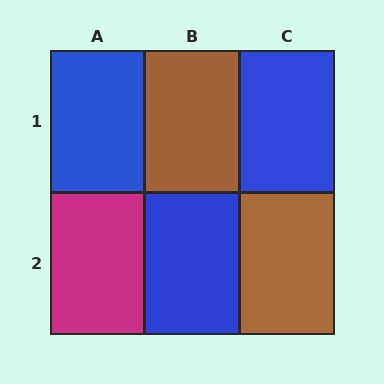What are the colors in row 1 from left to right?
Blue, brown, blue.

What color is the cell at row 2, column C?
Brown.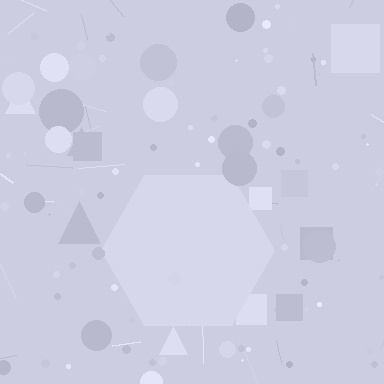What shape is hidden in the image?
A hexagon is hidden in the image.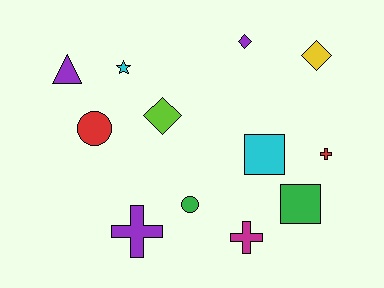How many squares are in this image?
There are 2 squares.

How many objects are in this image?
There are 12 objects.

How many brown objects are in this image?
There are no brown objects.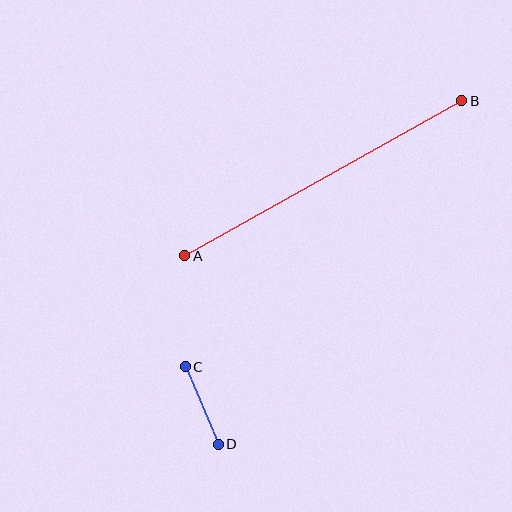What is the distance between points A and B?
The distance is approximately 318 pixels.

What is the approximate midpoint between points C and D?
The midpoint is at approximately (202, 406) pixels.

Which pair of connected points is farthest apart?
Points A and B are farthest apart.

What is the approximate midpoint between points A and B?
The midpoint is at approximately (323, 178) pixels.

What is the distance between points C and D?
The distance is approximately 84 pixels.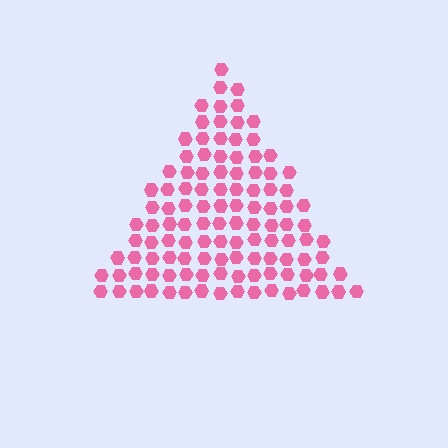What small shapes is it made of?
It is made of small hexagons.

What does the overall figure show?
The overall figure shows a triangle.